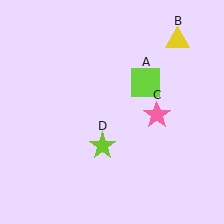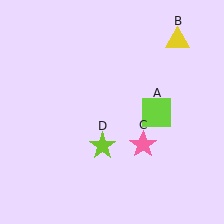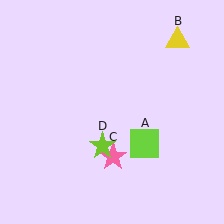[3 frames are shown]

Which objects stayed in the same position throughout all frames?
Yellow triangle (object B) and lime star (object D) remained stationary.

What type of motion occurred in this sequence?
The lime square (object A), pink star (object C) rotated clockwise around the center of the scene.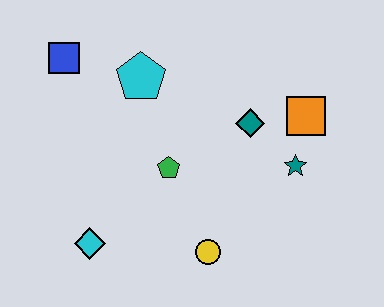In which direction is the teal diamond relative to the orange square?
The teal diamond is to the left of the orange square.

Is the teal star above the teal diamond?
No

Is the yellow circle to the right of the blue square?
Yes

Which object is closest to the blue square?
The cyan pentagon is closest to the blue square.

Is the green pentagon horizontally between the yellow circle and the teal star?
No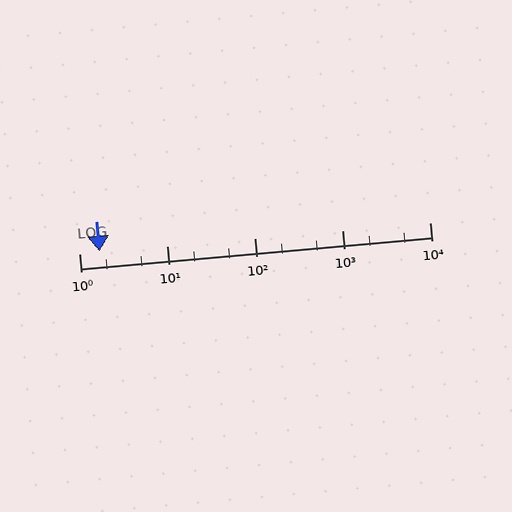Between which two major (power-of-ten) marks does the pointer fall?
The pointer is between 1 and 10.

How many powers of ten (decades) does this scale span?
The scale spans 4 decades, from 1 to 10000.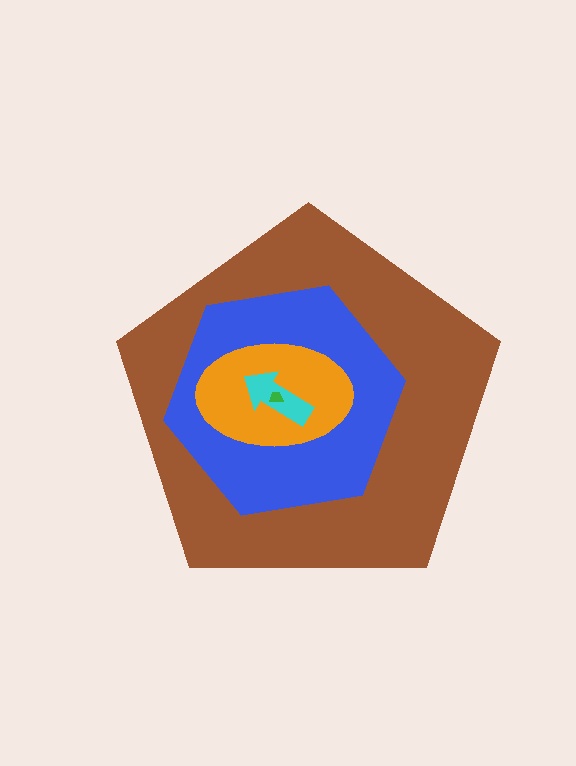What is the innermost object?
The green trapezoid.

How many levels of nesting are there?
5.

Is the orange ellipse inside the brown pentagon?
Yes.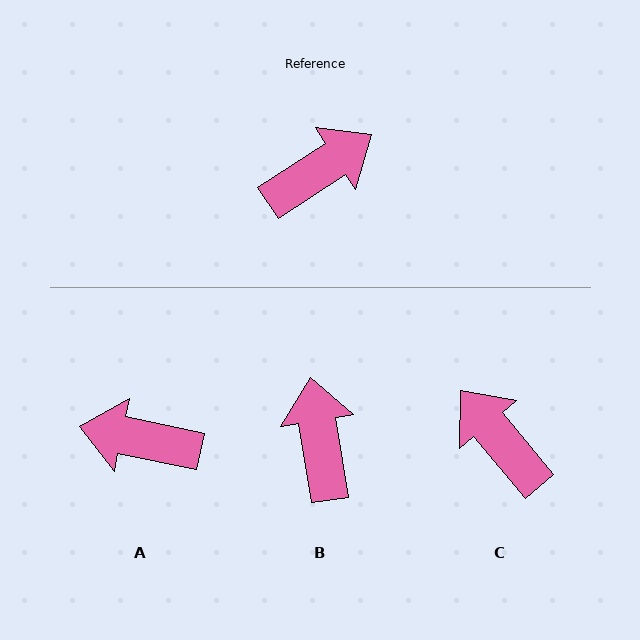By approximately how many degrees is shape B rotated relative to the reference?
Approximately 66 degrees counter-clockwise.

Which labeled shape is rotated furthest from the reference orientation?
A, about 135 degrees away.